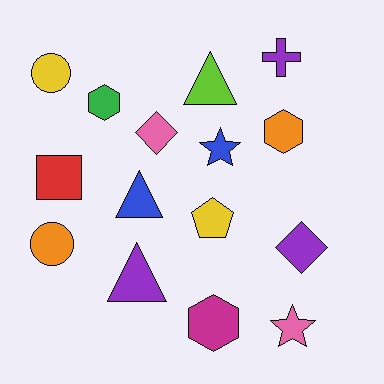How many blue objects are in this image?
There are 2 blue objects.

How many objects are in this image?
There are 15 objects.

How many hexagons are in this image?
There are 3 hexagons.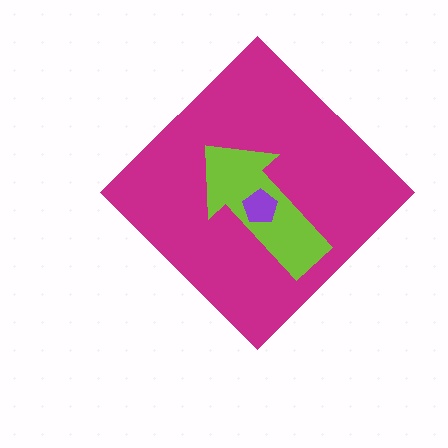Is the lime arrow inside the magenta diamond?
Yes.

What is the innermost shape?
The purple pentagon.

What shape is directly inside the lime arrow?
The purple pentagon.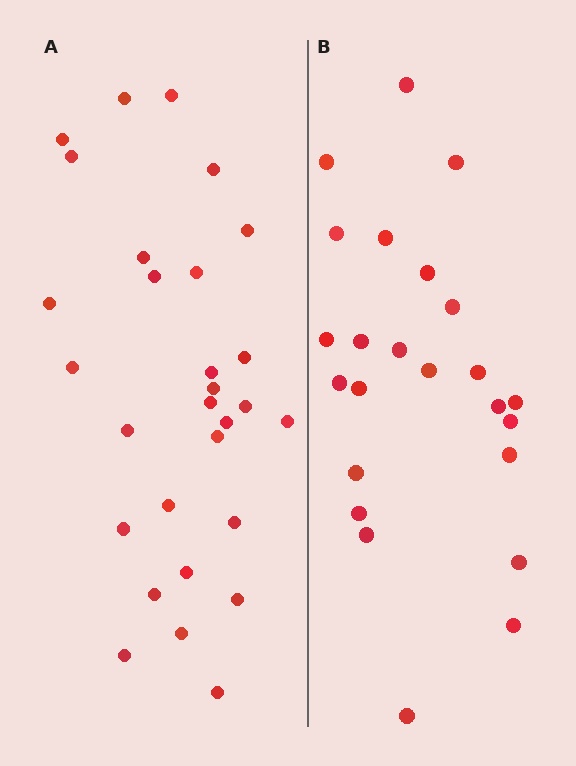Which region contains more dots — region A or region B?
Region A (the left region) has more dots.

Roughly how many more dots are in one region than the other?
Region A has about 5 more dots than region B.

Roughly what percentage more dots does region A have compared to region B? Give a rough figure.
About 20% more.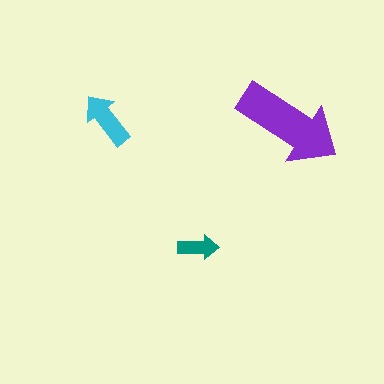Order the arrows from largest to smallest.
the purple one, the cyan one, the teal one.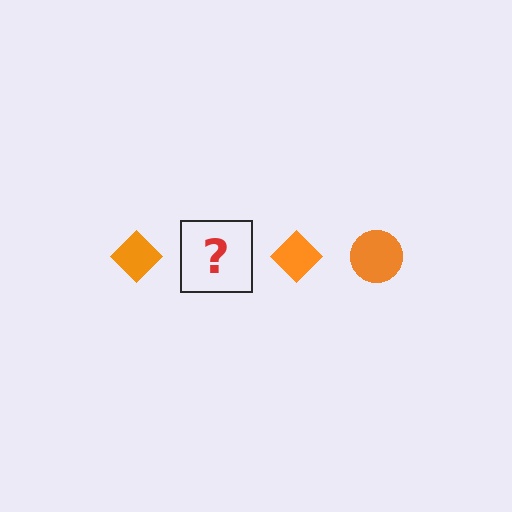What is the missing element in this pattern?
The missing element is an orange circle.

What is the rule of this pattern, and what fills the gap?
The rule is that the pattern cycles through diamond, circle shapes in orange. The gap should be filled with an orange circle.